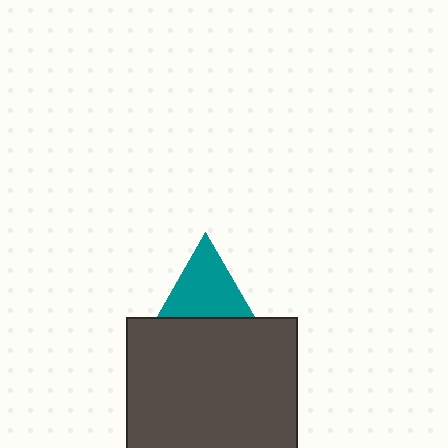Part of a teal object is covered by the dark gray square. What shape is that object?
It is a triangle.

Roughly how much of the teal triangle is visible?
About half of it is visible (roughly 57%).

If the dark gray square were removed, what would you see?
You would see the complete teal triangle.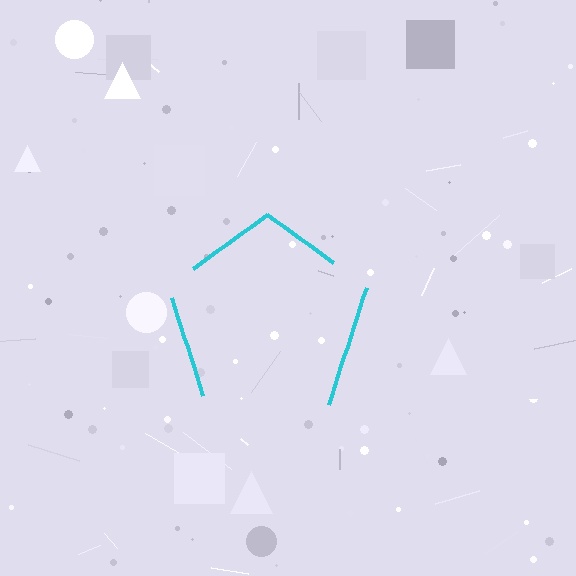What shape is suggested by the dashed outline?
The dashed outline suggests a pentagon.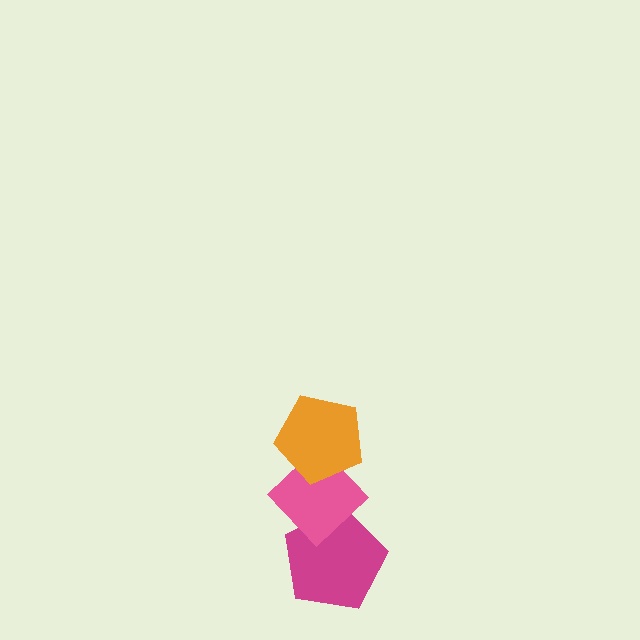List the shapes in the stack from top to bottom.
From top to bottom: the orange pentagon, the pink diamond, the magenta pentagon.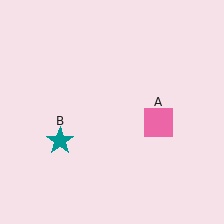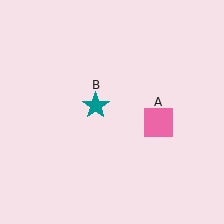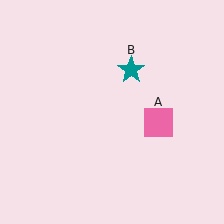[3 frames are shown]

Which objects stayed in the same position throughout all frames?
Pink square (object A) remained stationary.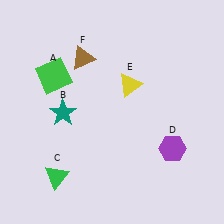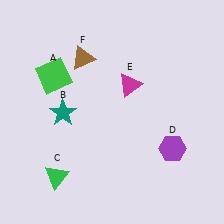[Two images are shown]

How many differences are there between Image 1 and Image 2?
There is 1 difference between the two images.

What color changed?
The triangle (E) changed from yellow in Image 1 to magenta in Image 2.